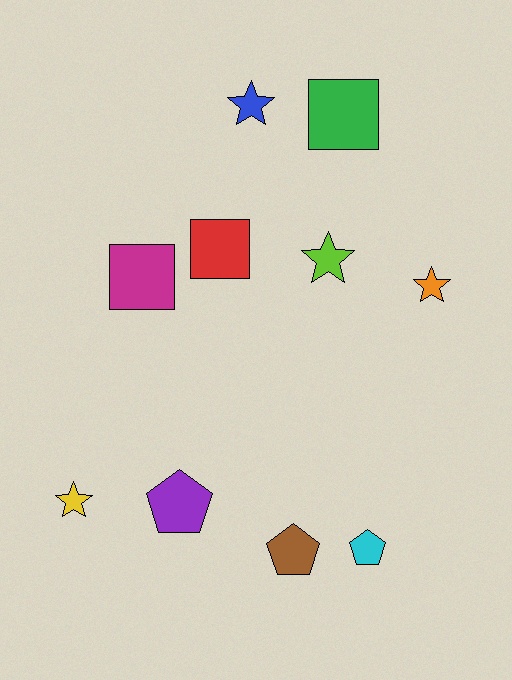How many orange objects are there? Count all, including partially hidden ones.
There is 1 orange object.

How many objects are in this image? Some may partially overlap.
There are 10 objects.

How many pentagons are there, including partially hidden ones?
There are 3 pentagons.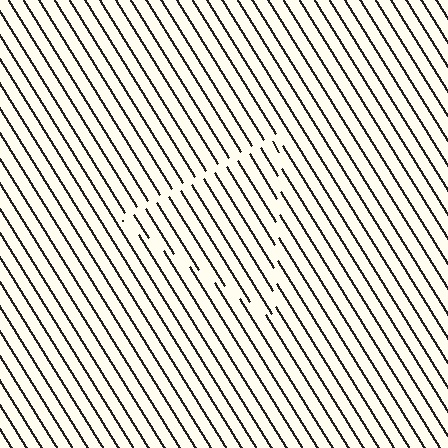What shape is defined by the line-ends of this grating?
An illusory triangle. The interior of the shape contains the same grating, shifted by half a period — the contour is defined by the phase discontinuity where line-ends from the inner and outer gratings abut.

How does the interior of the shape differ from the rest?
The interior of the shape contains the same grating, shifted by half a period — the contour is defined by the phase discontinuity where line-ends from the inner and outer gratings abut.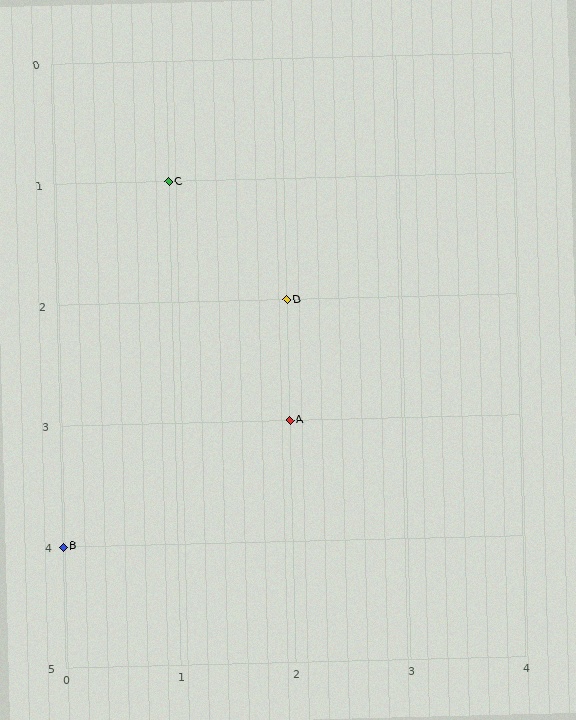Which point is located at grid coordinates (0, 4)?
Point B is at (0, 4).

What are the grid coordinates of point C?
Point C is at grid coordinates (1, 1).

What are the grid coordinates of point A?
Point A is at grid coordinates (2, 3).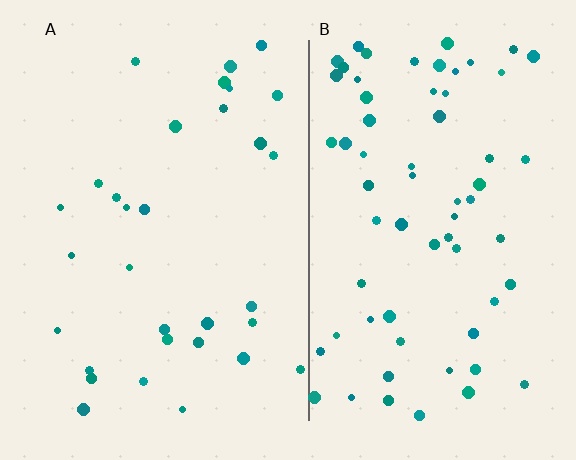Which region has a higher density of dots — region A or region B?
B (the right).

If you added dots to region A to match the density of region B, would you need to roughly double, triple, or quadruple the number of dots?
Approximately double.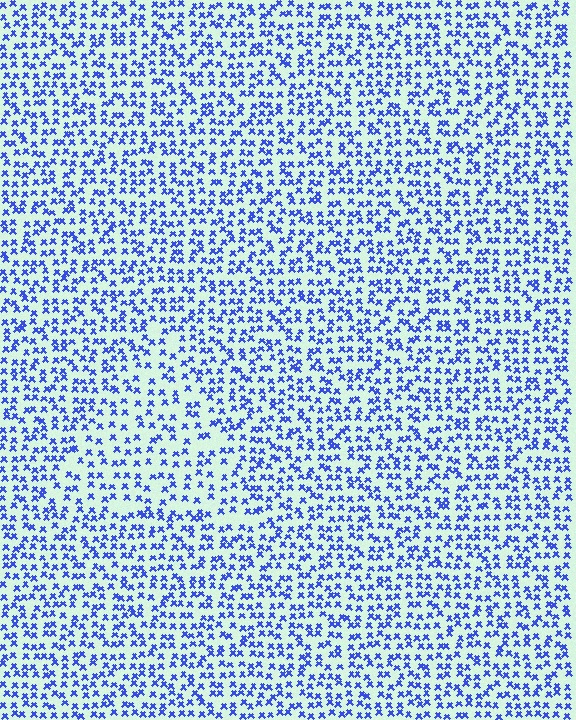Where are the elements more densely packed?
The elements are more densely packed outside the triangle boundary.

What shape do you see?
I see a triangle.